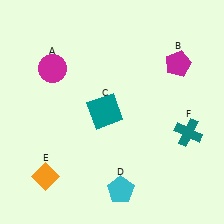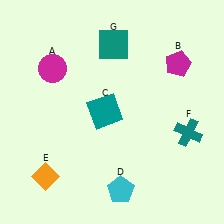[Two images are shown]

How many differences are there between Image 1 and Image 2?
There is 1 difference between the two images.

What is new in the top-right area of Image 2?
A teal square (G) was added in the top-right area of Image 2.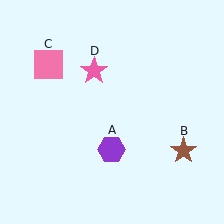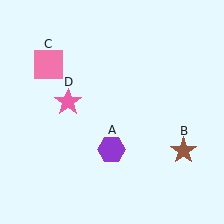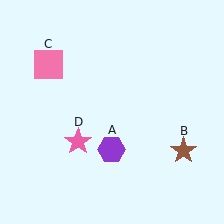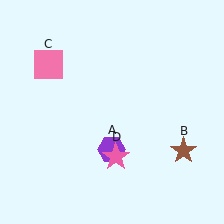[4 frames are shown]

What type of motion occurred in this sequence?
The pink star (object D) rotated counterclockwise around the center of the scene.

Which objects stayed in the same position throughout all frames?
Purple hexagon (object A) and brown star (object B) and pink square (object C) remained stationary.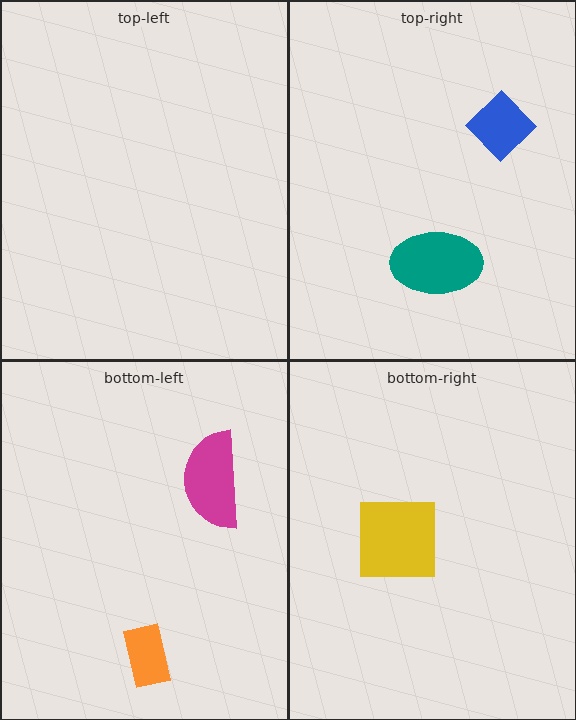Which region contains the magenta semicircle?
The bottom-left region.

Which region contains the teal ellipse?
The top-right region.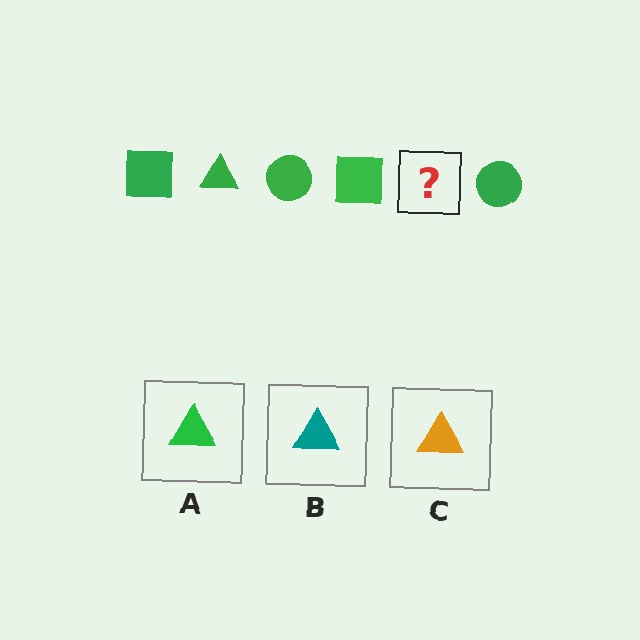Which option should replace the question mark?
Option A.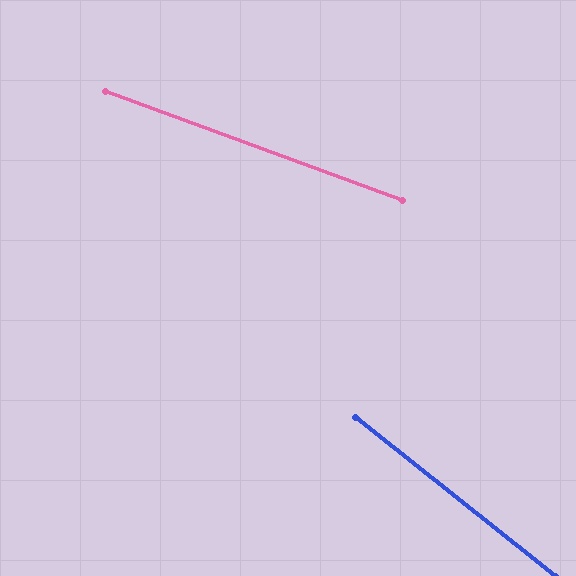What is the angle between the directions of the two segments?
Approximately 18 degrees.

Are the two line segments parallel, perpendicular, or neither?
Neither parallel nor perpendicular — they differ by about 18°.